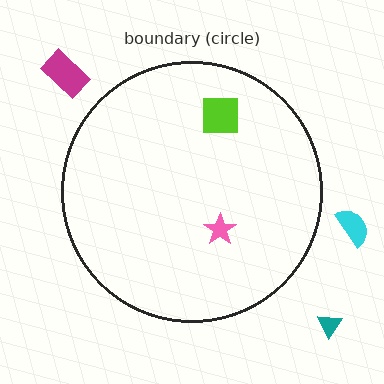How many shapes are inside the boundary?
2 inside, 3 outside.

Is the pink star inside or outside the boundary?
Inside.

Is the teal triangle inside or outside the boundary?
Outside.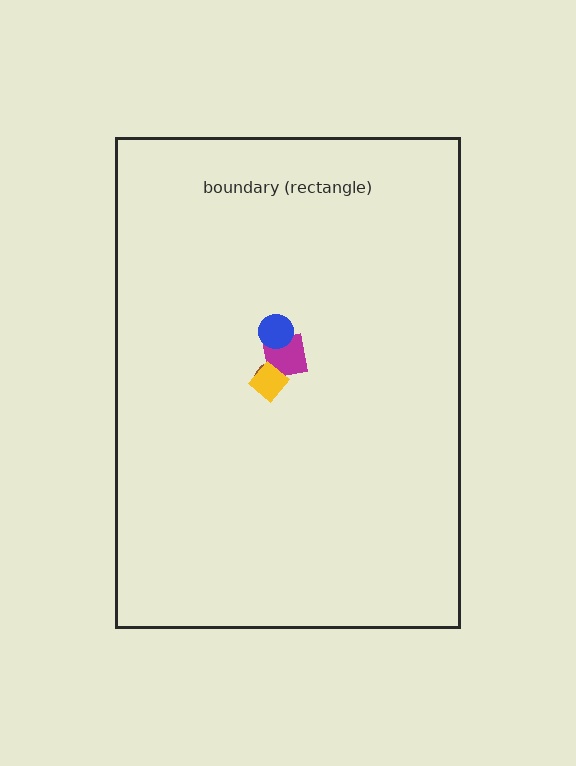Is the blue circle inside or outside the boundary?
Inside.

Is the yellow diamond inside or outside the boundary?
Inside.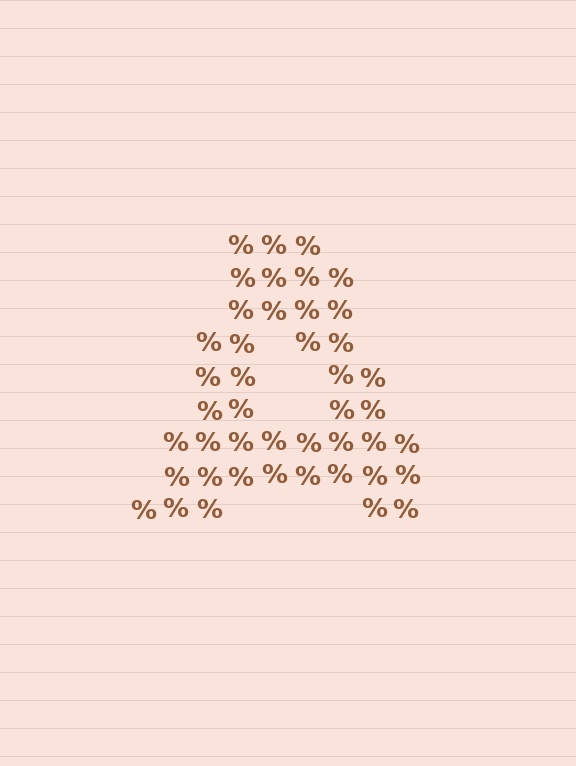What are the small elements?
The small elements are percent signs.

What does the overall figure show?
The overall figure shows the letter A.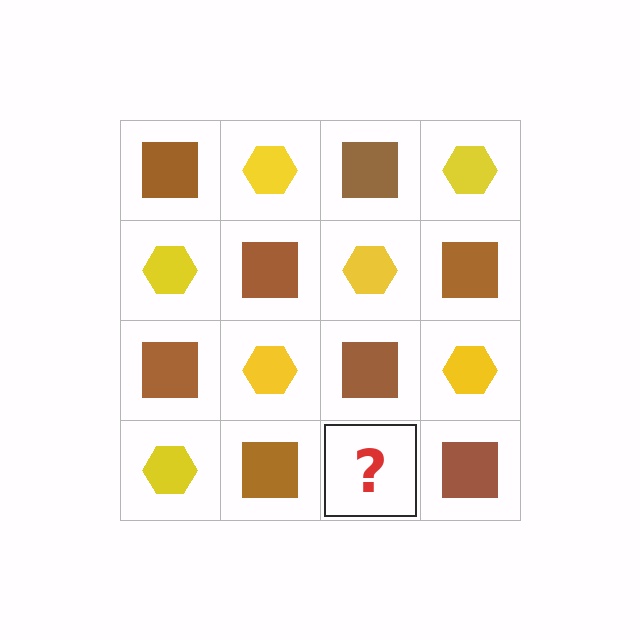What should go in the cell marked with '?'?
The missing cell should contain a yellow hexagon.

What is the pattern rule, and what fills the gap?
The rule is that it alternates brown square and yellow hexagon in a checkerboard pattern. The gap should be filled with a yellow hexagon.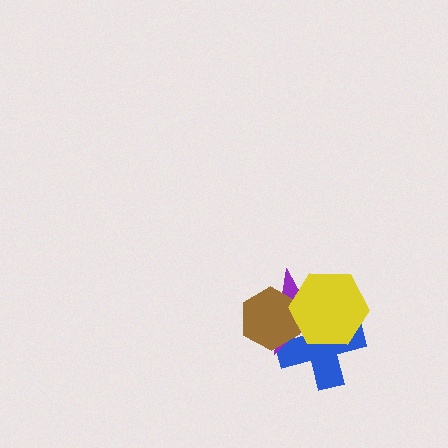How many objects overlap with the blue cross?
3 objects overlap with the blue cross.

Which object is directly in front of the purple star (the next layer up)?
The brown hexagon is directly in front of the purple star.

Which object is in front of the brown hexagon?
The yellow hexagon is in front of the brown hexagon.